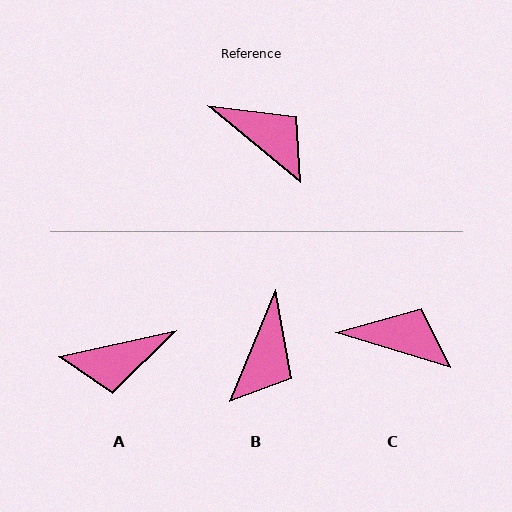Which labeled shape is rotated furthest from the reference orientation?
A, about 128 degrees away.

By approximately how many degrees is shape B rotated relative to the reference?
Approximately 72 degrees clockwise.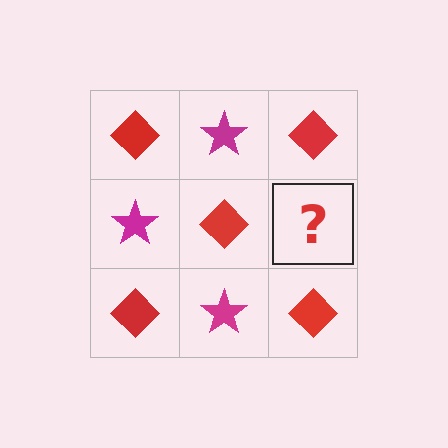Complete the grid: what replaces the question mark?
The question mark should be replaced with a magenta star.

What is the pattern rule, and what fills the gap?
The rule is that it alternates red diamond and magenta star in a checkerboard pattern. The gap should be filled with a magenta star.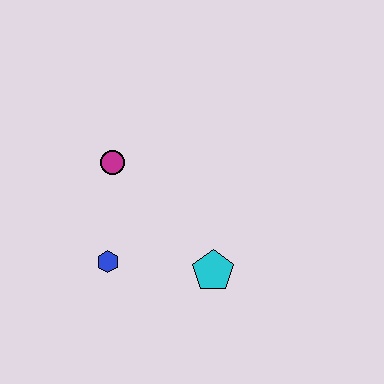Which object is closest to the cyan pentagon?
The blue hexagon is closest to the cyan pentagon.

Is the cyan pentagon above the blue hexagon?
No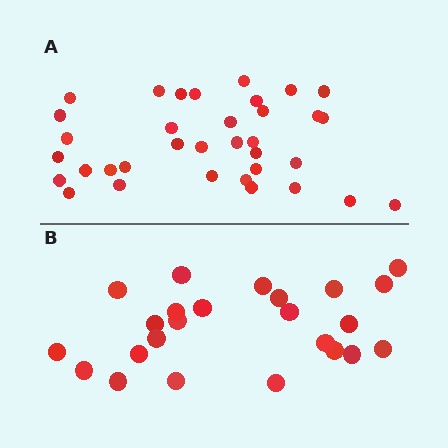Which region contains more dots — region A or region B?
Region A (the top region) has more dots.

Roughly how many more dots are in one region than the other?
Region A has roughly 12 or so more dots than region B.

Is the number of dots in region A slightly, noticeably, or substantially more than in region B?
Region A has substantially more. The ratio is roughly 1.5 to 1.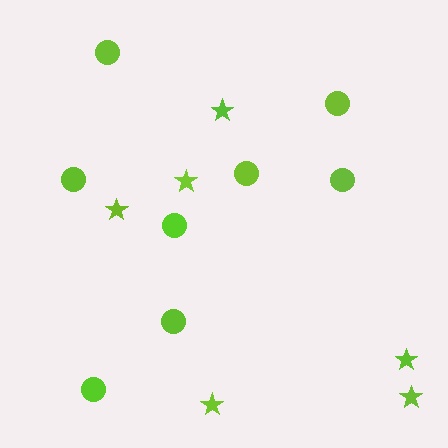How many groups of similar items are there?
There are 2 groups: one group of stars (6) and one group of circles (8).